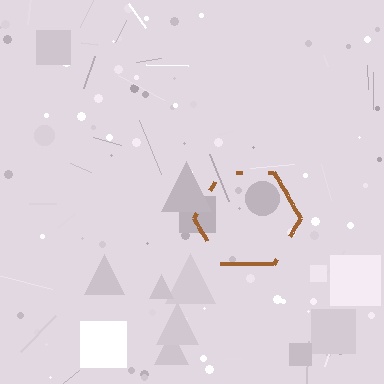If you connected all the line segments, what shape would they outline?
They would outline a hexagon.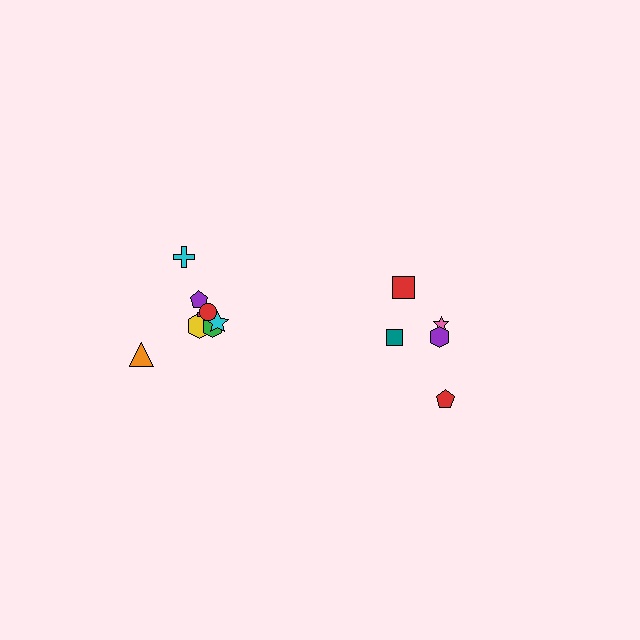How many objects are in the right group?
There are 5 objects.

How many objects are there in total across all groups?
There are 13 objects.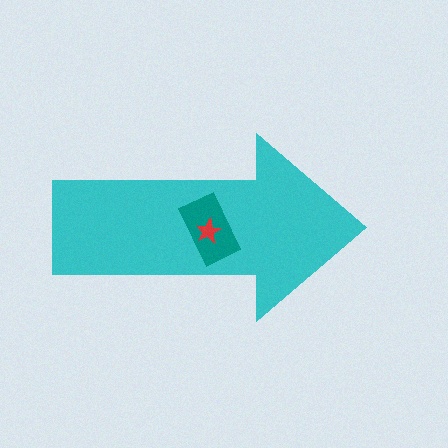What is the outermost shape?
The cyan arrow.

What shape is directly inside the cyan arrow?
The teal rectangle.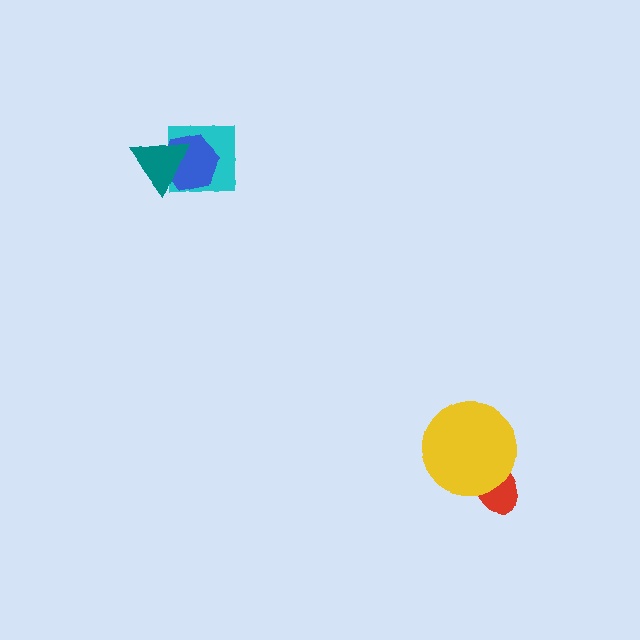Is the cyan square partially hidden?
Yes, it is partially covered by another shape.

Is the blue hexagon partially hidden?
Yes, it is partially covered by another shape.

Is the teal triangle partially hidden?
No, no other shape covers it.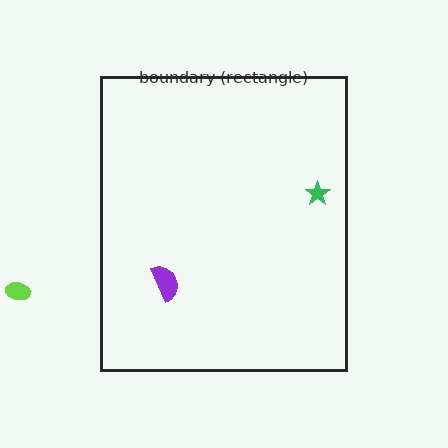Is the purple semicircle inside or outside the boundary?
Inside.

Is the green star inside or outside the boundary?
Inside.